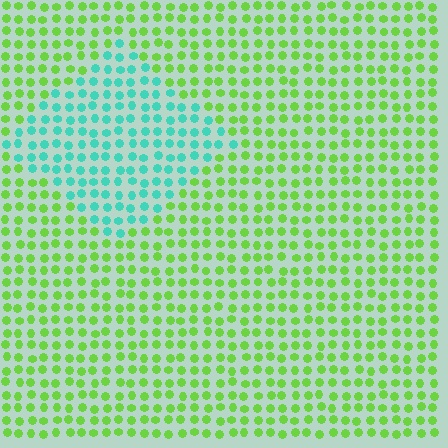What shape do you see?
I see a diamond.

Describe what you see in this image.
The image is filled with small lime elements in a uniform arrangement. A diamond-shaped region is visible where the elements are tinted to a slightly different hue, forming a subtle color boundary.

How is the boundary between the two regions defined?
The boundary is defined purely by a slight shift in hue (about 67 degrees). Spacing, size, and orientation are identical on both sides.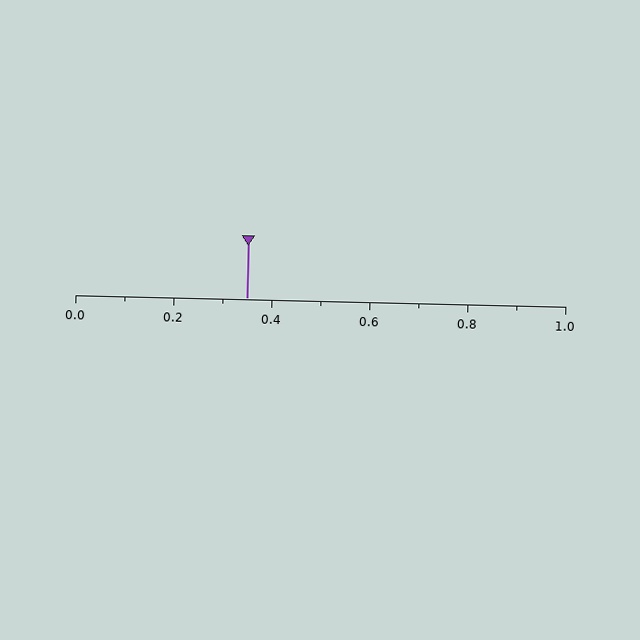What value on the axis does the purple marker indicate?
The marker indicates approximately 0.35.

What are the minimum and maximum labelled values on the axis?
The axis runs from 0.0 to 1.0.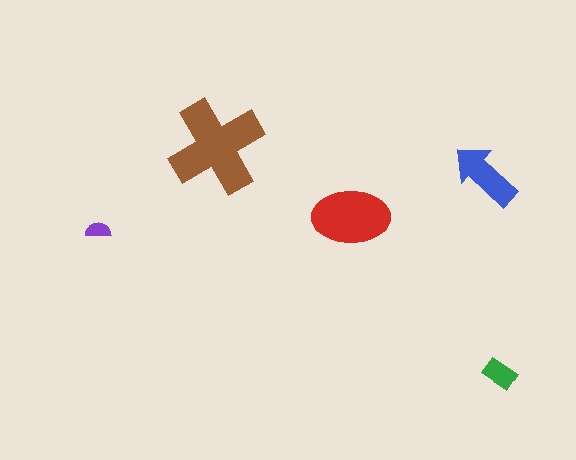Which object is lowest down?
The green rectangle is bottommost.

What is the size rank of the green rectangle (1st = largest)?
4th.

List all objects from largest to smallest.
The brown cross, the red ellipse, the blue arrow, the green rectangle, the purple semicircle.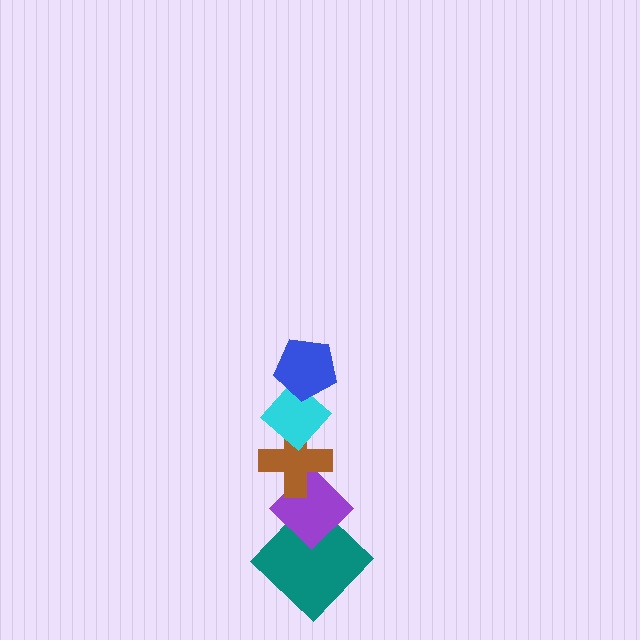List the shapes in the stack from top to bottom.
From top to bottom: the blue pentagon, the cyan diamond, the brown cross, the purple diamond, the teal diamond.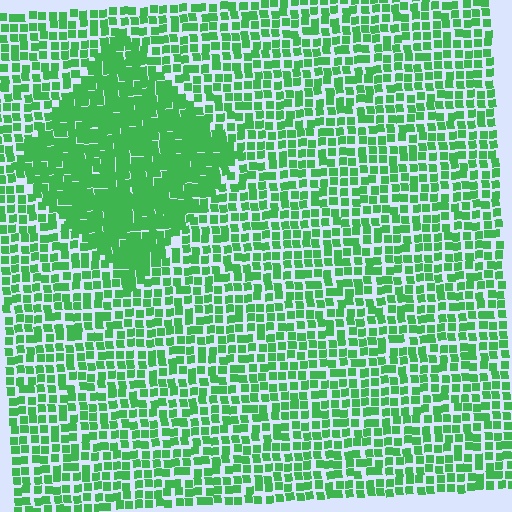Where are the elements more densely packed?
The elements are more densely packed inside the diamond boundary.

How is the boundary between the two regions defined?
The boundary is defined by a change in element density (approximately 1.8x ratio). All elements are the same color, size, and shape.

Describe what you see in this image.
The image contains small green elements arranged at two different densities. A diamond-shaped region is visible where the elements are more densely packed than the surrounding area.